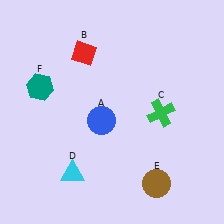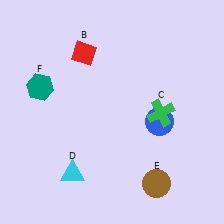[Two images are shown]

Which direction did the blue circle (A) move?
The blue circle (A) moved right.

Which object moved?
The blue circle (A) moved right.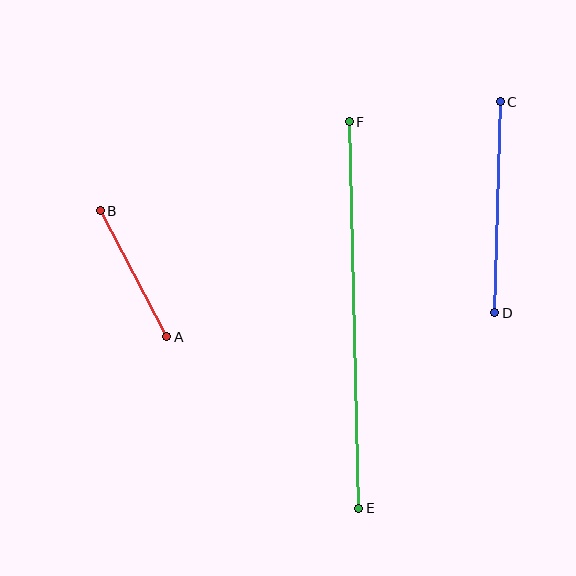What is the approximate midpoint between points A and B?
The midpoint is at approximately (134, 274) pixels.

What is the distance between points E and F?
The distance is approximately 386 pixels.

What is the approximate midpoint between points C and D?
The midpoint is at approximately (498, 207) pixels.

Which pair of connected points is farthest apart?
Points E and F are farthest apart.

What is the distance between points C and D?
The distance is approximately 211 pixels.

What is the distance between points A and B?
The distance is approximately 142 pixels.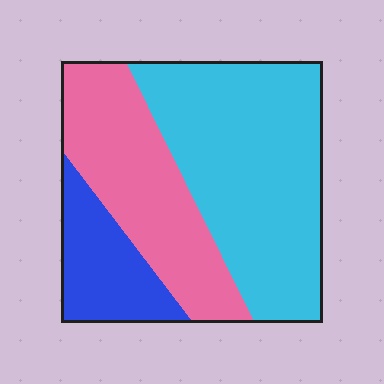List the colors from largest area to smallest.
From largest to smallest: cyan, pink, blue.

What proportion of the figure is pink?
Pink takes up between a quarter and a half of the figure.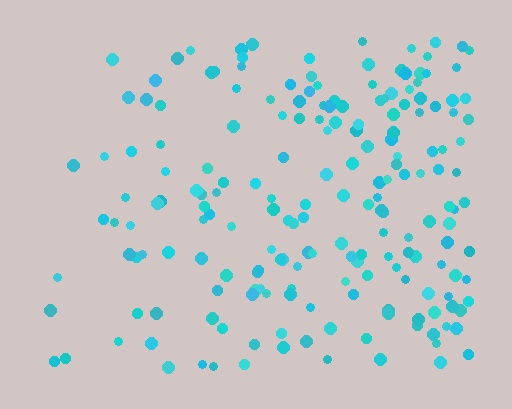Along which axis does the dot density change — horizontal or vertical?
Horizontal.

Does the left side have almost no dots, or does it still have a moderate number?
Still a moderate number, just noticeably fewer than the right.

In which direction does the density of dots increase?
From left to right, with the right side densest.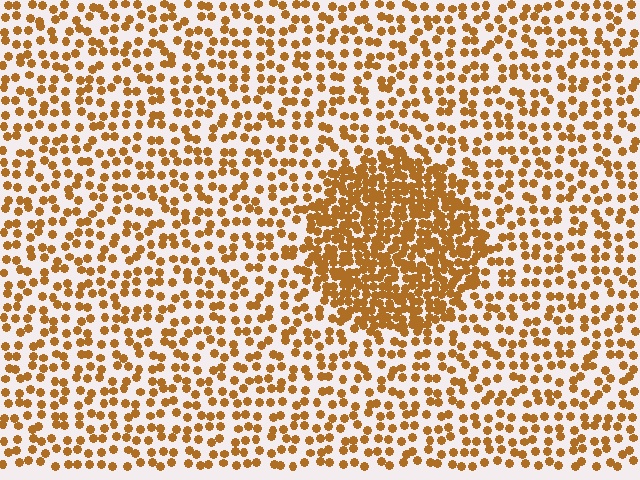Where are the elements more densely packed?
The elements are more densely packed inside the circle boundary.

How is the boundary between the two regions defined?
The boundary is defined by a change in element density (approximately 2.4x ratio). All elements are the same color, size, and shape.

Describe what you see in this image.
The image contains small brown elements arranged at two different densities. A circle-shaped region is visible where the elements are more densely packed than the surrounding area.